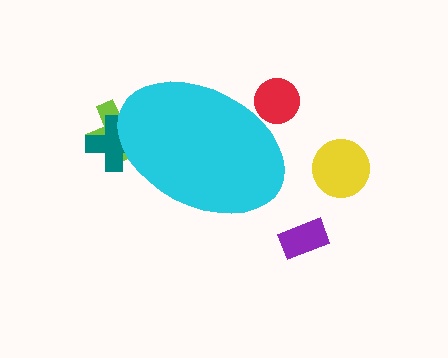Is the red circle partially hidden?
Yes, the red circle is partially hidden behind the cyan ellipse.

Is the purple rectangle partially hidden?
No, the purple rectangle is fully visible.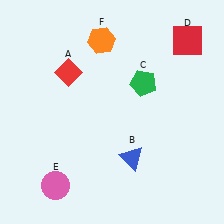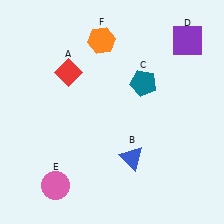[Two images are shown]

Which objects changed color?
C changed from green to teal. D changed from red to purple.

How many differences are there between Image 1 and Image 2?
There are 2 differences between the two images.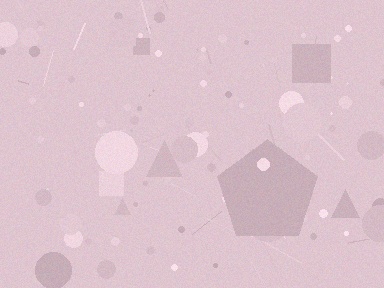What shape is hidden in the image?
A pentagon is hidden in the image.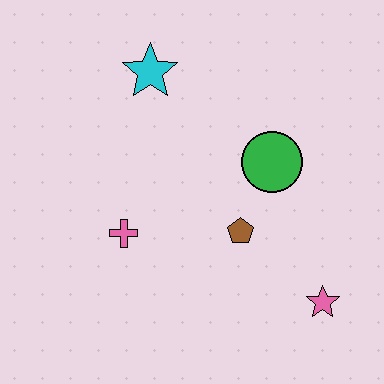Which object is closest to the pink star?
The brown pentagon is closest to the pink star.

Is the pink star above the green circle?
No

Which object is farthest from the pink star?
The cyan star is farthest from the pink star.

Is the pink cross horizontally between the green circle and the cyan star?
No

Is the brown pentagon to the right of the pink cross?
Yes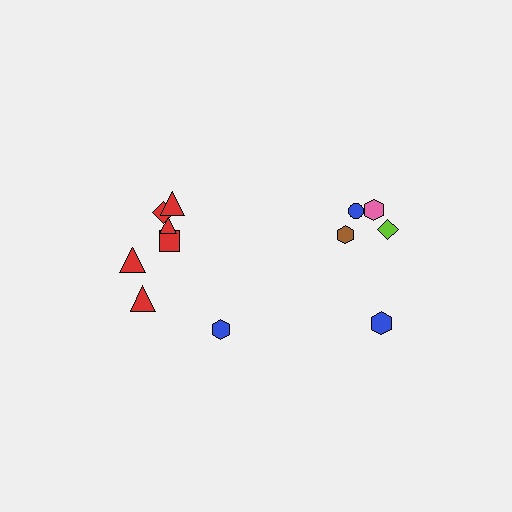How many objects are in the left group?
There are 7 objects.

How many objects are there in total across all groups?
There are 12 objects.